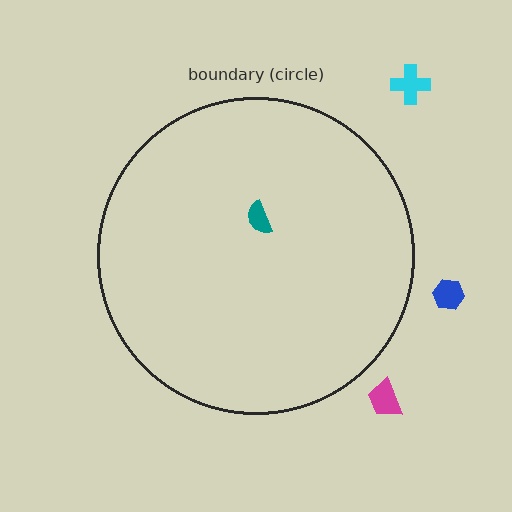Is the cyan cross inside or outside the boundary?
Outside.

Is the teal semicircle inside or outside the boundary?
Inside.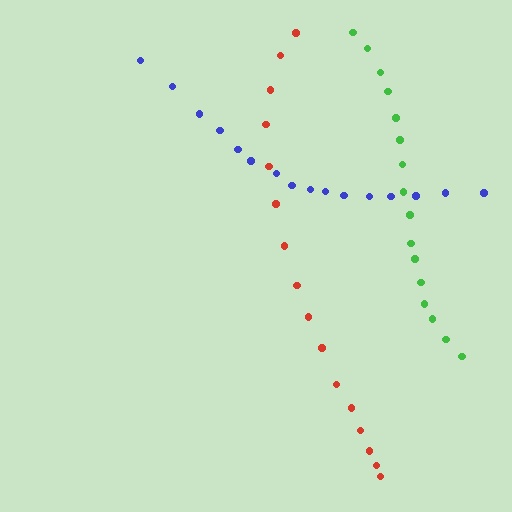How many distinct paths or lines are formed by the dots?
There are 3 distinct paths.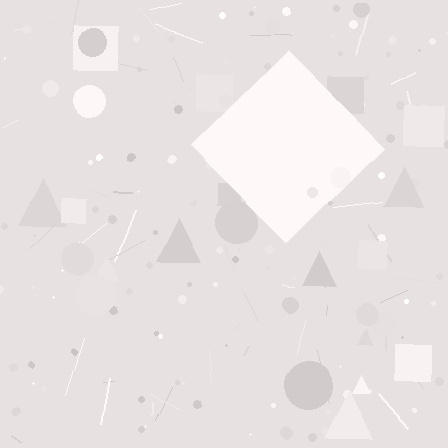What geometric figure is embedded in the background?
A diamond is embedded in the background.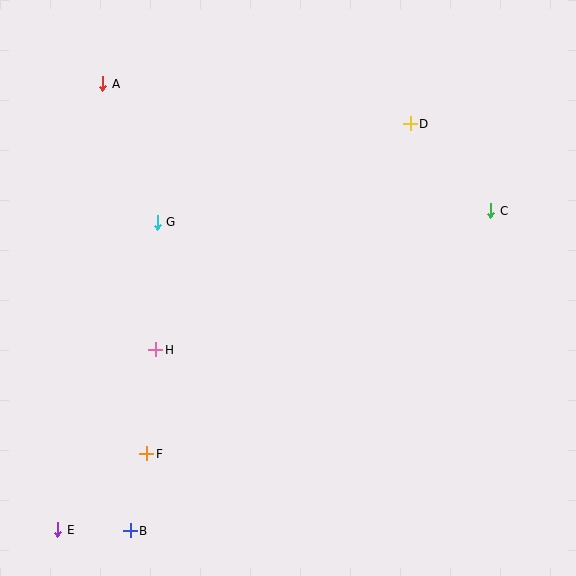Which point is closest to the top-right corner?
Point D is closest to the top-right corner.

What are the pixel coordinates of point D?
Point D is at (410, 124).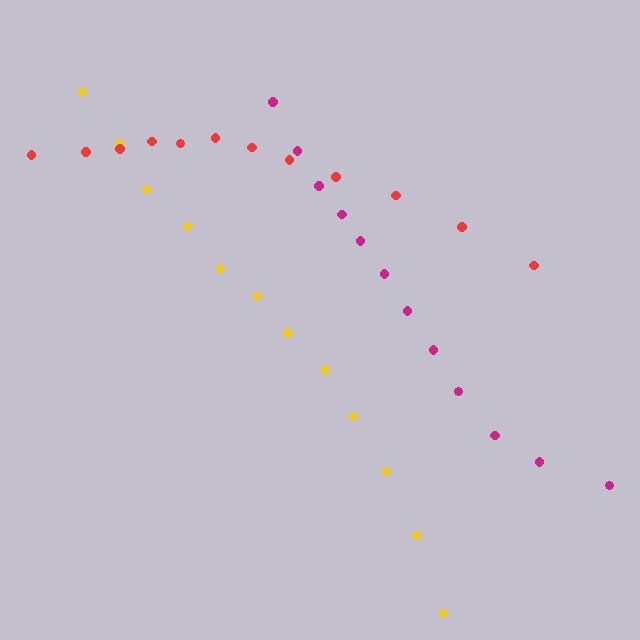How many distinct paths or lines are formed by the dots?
There are 3 distinct paths.